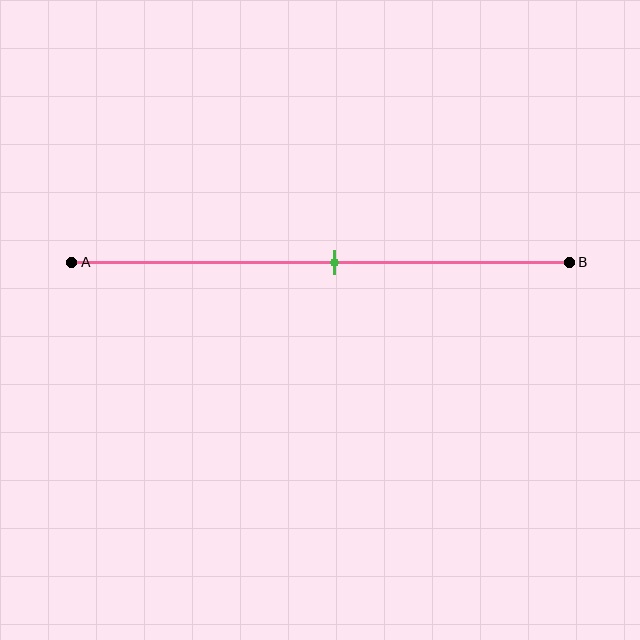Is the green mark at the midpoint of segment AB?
Yes, the mark is approximately at the midpoint.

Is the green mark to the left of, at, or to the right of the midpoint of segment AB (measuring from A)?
The green mark is approximately at the midpoint of segment AB.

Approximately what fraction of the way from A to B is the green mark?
The green mark is approximately 55% of the way from A to B.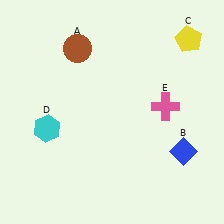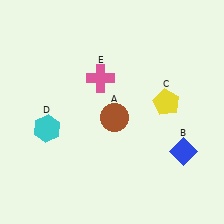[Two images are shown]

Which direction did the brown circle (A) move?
The brown circle (A) moved down.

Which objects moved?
The objects that moved are: the brown circle (A), the yellow pentagon (C), the pink cross (E).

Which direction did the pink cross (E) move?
The pink cross (E) moved left.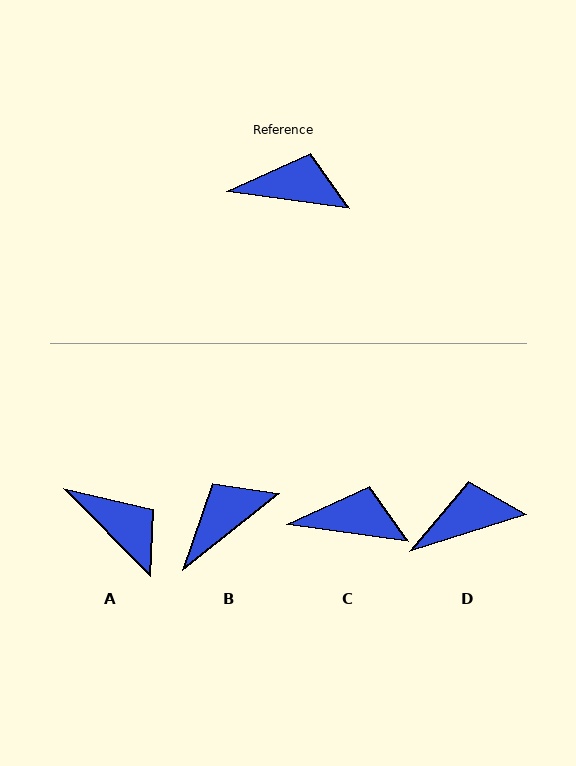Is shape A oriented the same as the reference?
No, it is off by about 38 degrees.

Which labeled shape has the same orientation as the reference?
C.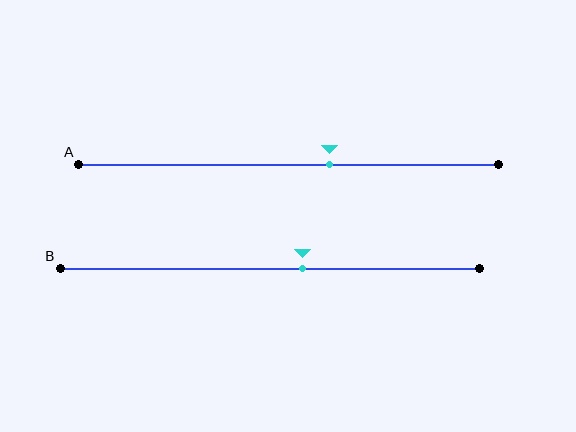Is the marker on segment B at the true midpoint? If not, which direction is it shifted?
No, the marker on segment B is shifted to the right by about 8% of the segment length.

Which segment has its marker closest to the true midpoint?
Segment B has its marker closest to the true midpoint.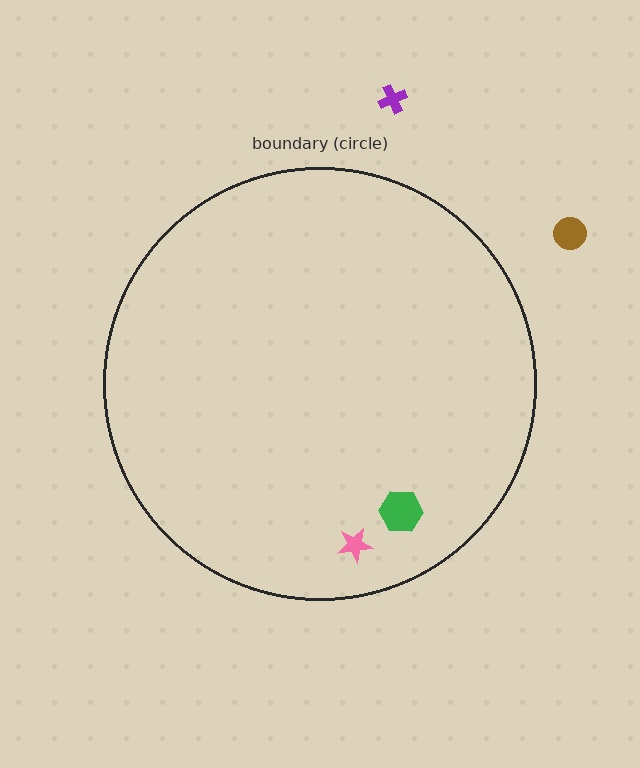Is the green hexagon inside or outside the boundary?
Inside.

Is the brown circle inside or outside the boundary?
Outside.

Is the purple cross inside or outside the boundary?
Outside.